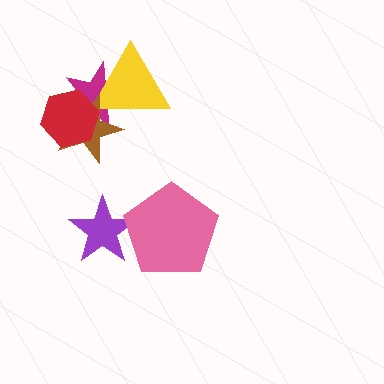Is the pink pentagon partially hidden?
No, no other shape covers it.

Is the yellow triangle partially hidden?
Yes, it is partially covered by another shape.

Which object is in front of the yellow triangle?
The brown star is in front of the yellow triangle.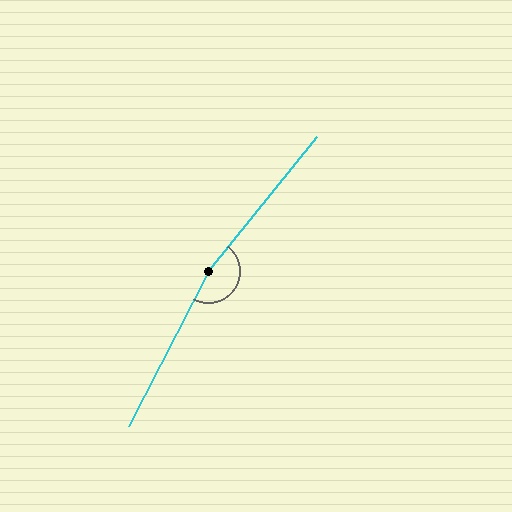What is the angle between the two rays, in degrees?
Approximately 168 degrees.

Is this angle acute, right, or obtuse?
It is obtuse.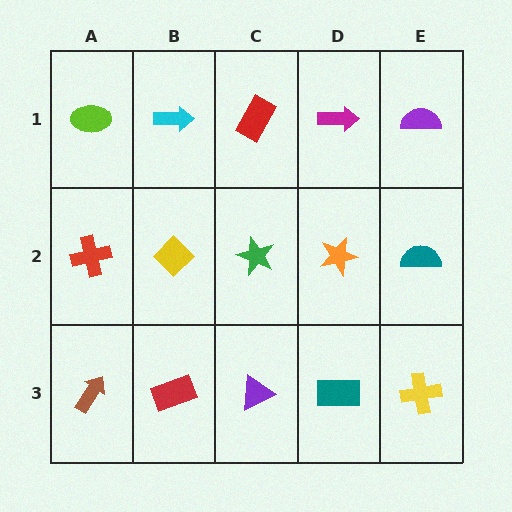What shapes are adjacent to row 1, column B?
A yellow diamond (row 2, column B), a lime ellipse (row 1, column A), a red rectangle (row 1, column C).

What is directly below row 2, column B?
A red rectangle.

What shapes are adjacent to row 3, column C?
A green star (row 2, column C), a red rectangle (row 3, column B), a teal rectangle (row 3, column D).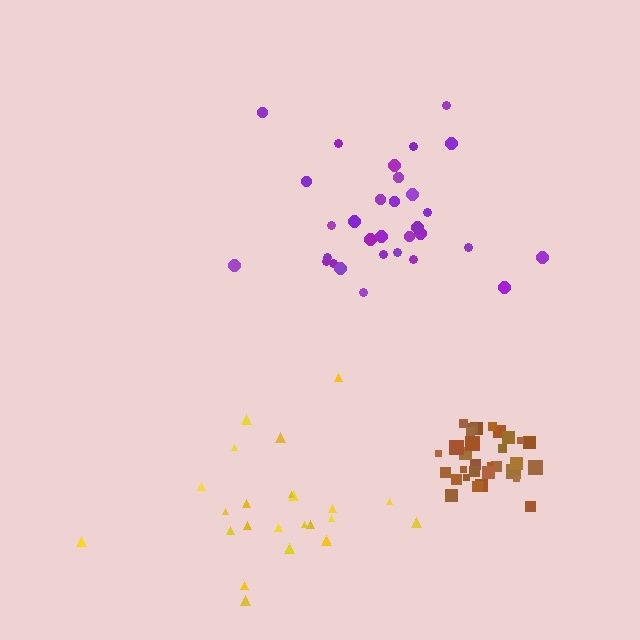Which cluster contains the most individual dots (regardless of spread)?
Brown (33).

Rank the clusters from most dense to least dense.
brown, purple, yellow.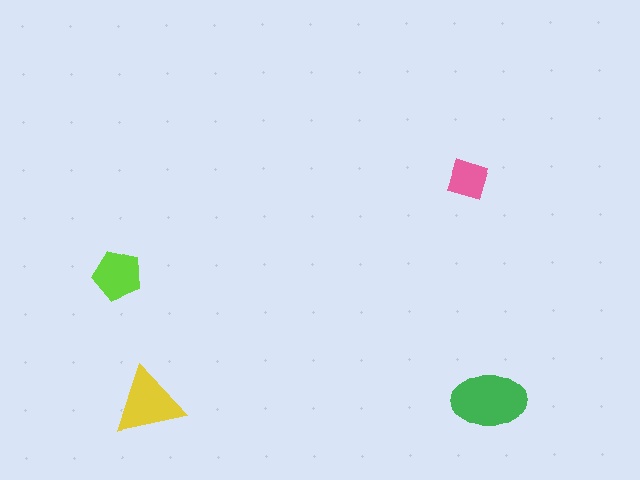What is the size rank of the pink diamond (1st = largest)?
4th.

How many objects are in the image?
There are 4 objects in the image.